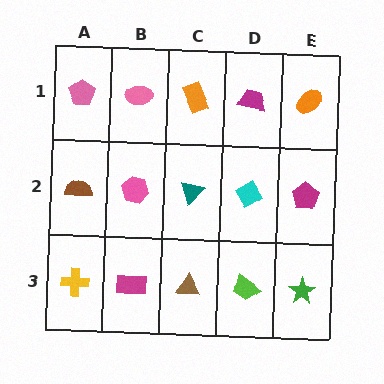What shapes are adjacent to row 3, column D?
A cyan diamond (row 2, column D), a brown triangle (row 3, column C), a green star (row 3, column E).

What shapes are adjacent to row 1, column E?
A magenta pentagon (row 2, column E), a magenta trapezoid (row 1, column D).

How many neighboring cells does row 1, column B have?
3.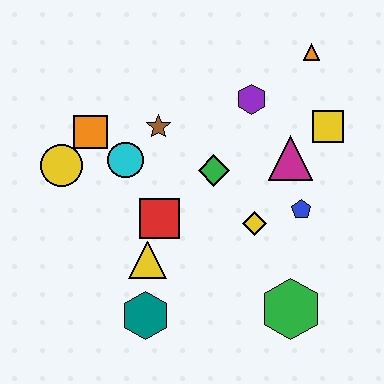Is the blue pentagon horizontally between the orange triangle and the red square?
Yes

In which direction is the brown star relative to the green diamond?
The brown star is to the left of the green diamond.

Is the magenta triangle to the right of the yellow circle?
Yes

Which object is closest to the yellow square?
The magenta triangle is closest to the yellow square.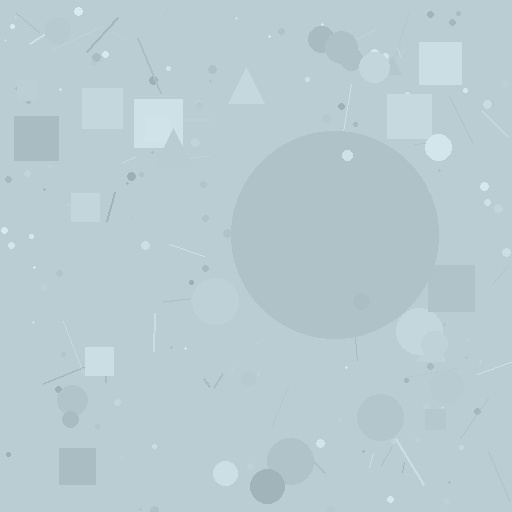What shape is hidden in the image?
A circle is hidden in the image.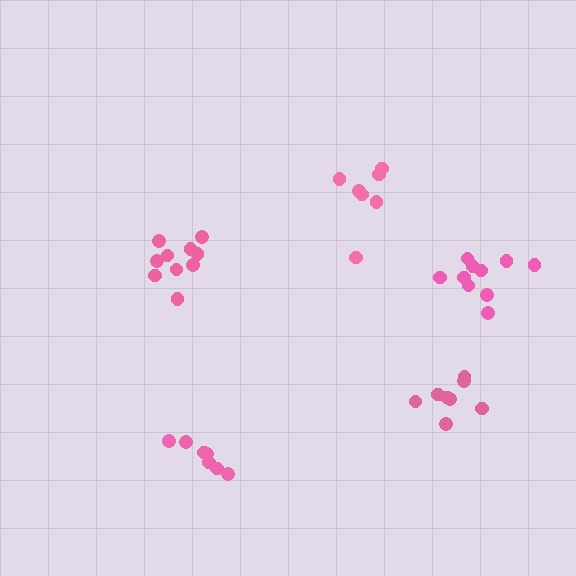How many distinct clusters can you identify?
There are 5 distinct clusters.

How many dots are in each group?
Group 1: 7 dots, Group 2: 7 dots, Group 3: 8 dots, Group 4: 10 dots, Group 5: 10 dots (42 total).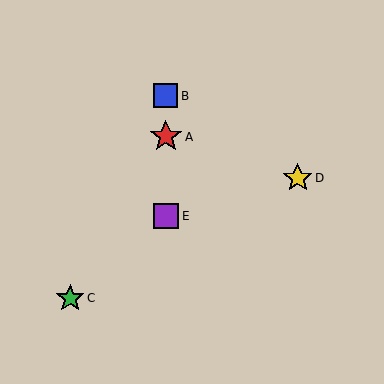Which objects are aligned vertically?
Objects A, B, E are aligned vertically.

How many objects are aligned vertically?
3 objects (A, B, E) are aligned vertically.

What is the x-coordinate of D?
Object D is at x≈298.